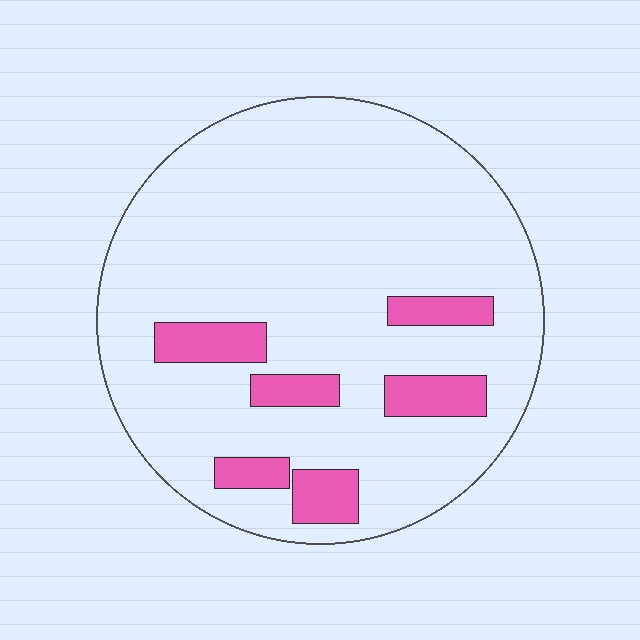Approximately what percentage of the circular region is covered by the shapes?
Approximately 15%.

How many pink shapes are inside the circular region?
6.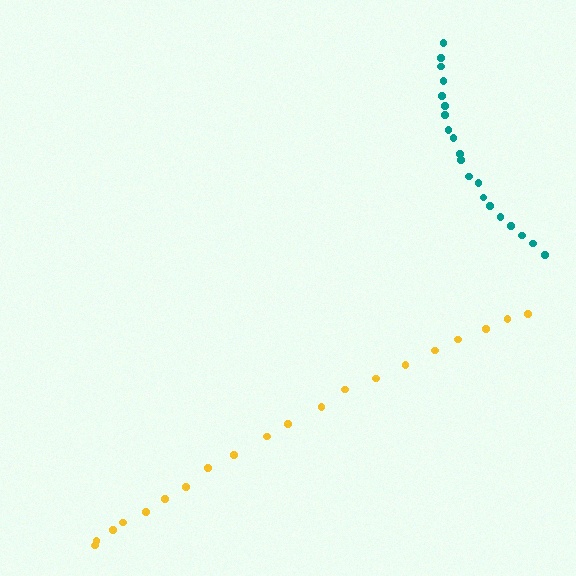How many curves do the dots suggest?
There are 2 distinct paths.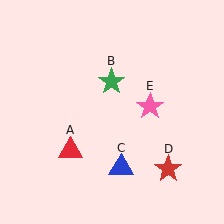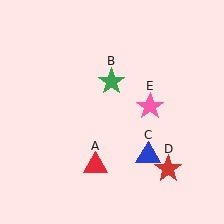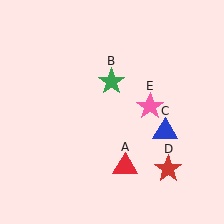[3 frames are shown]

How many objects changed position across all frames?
2 objects changed position: red triangle (object A), blue triangle (object C).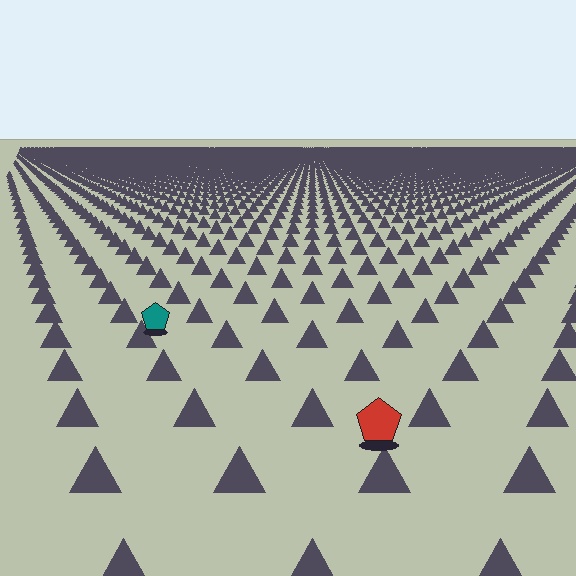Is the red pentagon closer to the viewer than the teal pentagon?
Yes. The red pentagon is closer — you can tell from the texture gradient: the ground texture is coarser near it.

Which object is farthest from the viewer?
The teal pentagon is farthest from the viewer. It appears smaller and the ground texture around it is denser.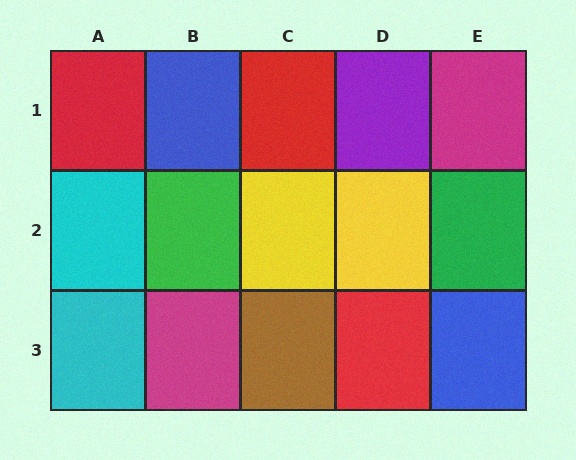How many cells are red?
3 cells are red.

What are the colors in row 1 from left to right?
Red, blue, red, purple, magenta.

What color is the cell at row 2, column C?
Yellow.